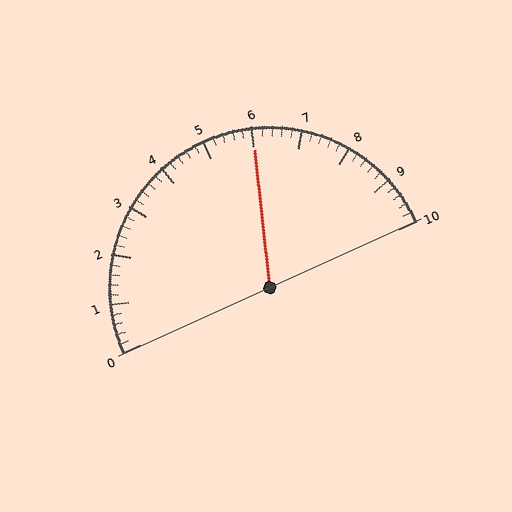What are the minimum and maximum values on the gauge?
The gauge ranges from 0 to 10.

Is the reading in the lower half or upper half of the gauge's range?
The reading is in the upper half of the range (0 to 10).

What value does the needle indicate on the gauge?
The needle indicates approximately 6.0.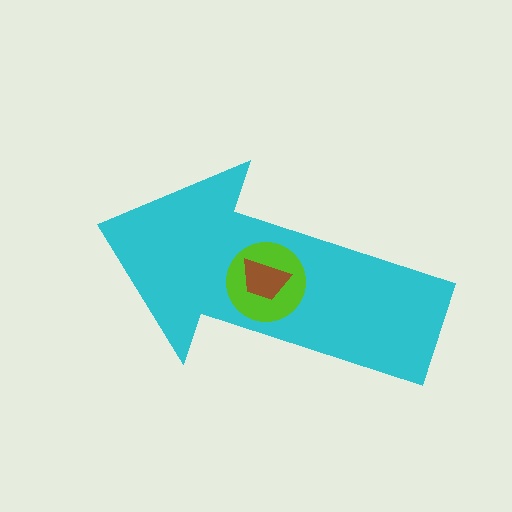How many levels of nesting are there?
3.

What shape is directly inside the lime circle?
The brown trapezoid.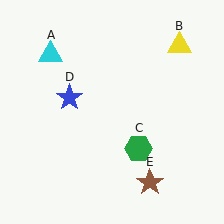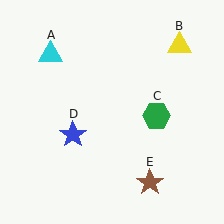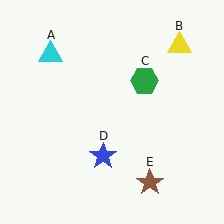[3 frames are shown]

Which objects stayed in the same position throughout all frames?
Cyan triangle (object A) and yellow triangle (object B) and brown star (object E) remained stationary.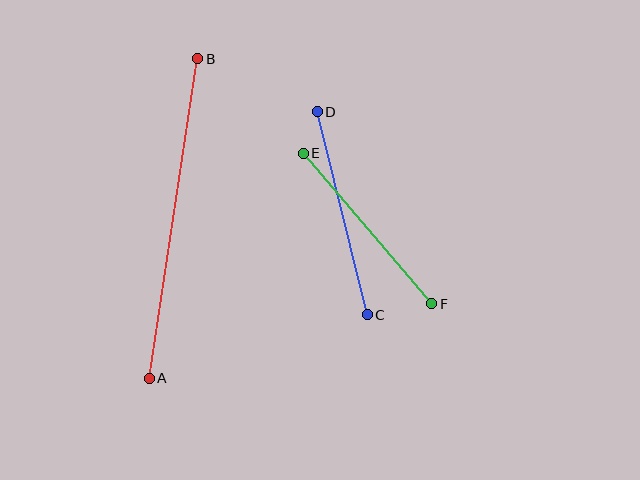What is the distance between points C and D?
The distance is approximately 209 pixels.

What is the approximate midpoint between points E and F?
The midpoint is at approximately (368, 228) pixels.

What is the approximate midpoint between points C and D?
The midpoint is at approximately (342, 213) pixels.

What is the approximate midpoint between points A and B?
The midpoint is at approximately (173, 219) pixels.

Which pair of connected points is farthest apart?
Points A and B are farthest apart.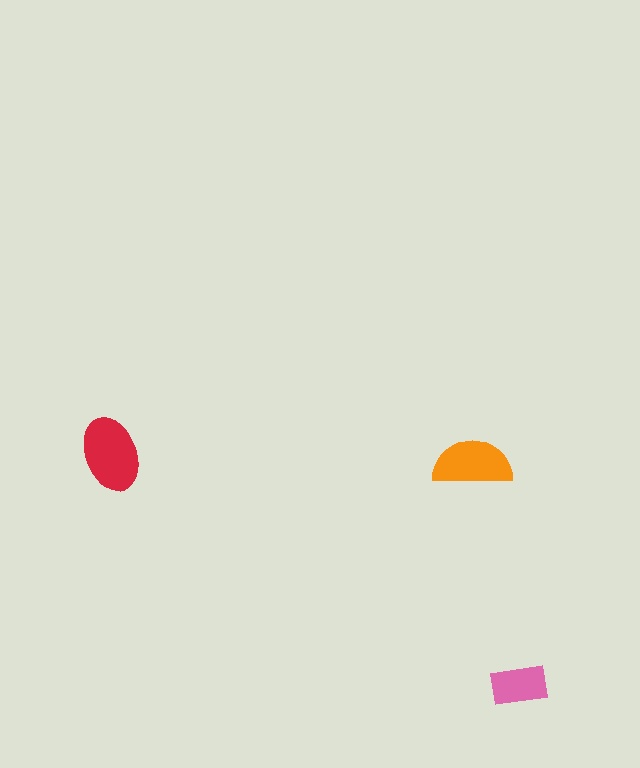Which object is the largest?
The red ellipse.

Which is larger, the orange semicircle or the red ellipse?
The red ellipse.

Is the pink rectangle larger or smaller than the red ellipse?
Smaller.